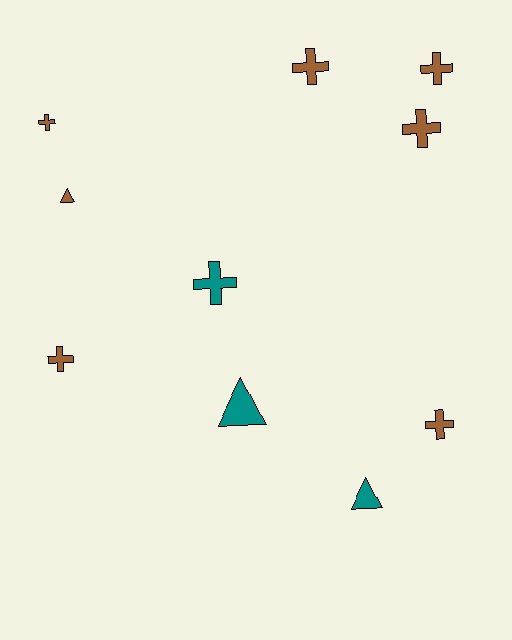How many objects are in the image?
There are 10 objects.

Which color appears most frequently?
Brown, with 7 objects.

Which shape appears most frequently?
Cross, with 7 objects.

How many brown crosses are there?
There are 6 brown crosses.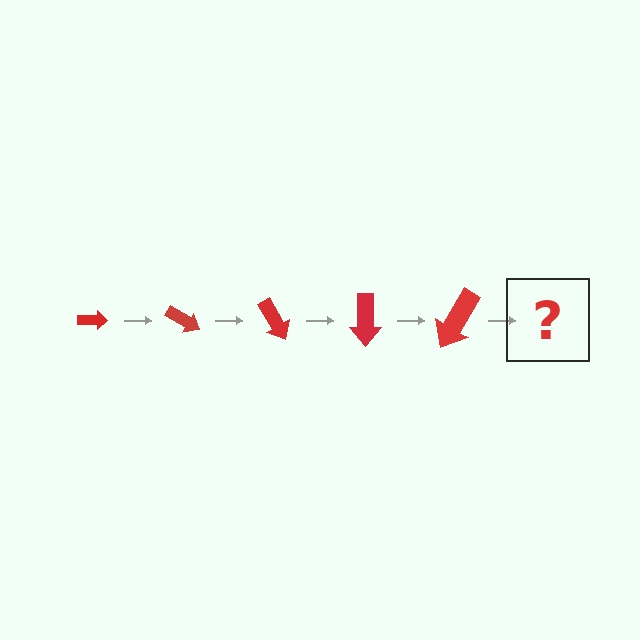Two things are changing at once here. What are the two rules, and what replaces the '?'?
The two rules are that the arrow grows larger each step and it rotates 30 degrees each step. The '?' should be an arrow, larger than the previous one and rotated 150 degrees from the start.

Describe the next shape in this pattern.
It should be an arrow, larger than the previous one and rotated 150 degrees from the start.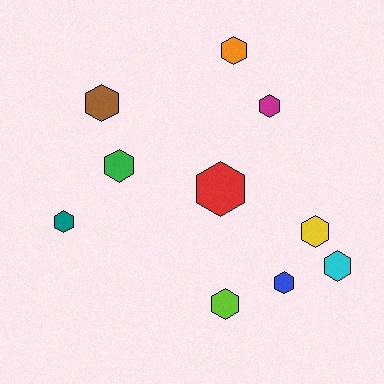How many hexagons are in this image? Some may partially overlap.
There are 10 hexagons.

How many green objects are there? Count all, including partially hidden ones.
There is 1 green object.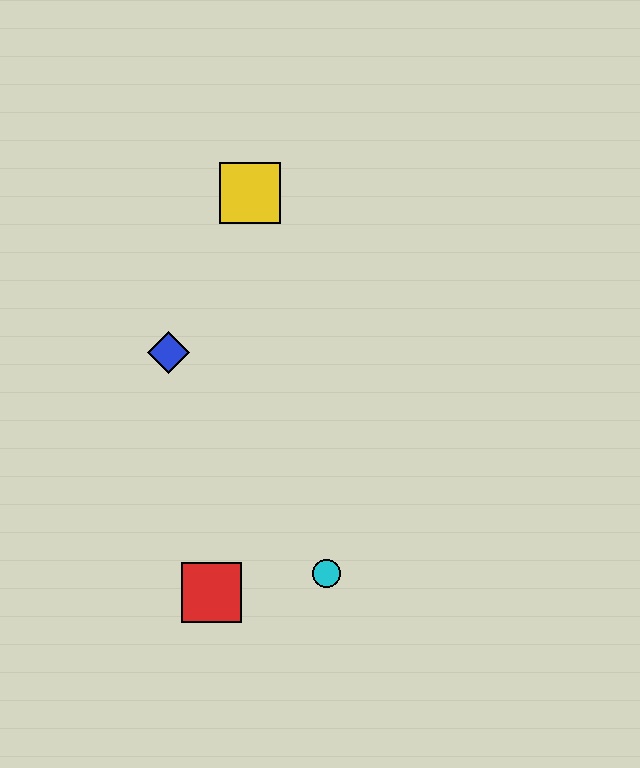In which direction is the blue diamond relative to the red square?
The blue diamond is above the red square.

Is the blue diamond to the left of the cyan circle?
Yes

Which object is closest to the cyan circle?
The red square is closest to the cyan circle.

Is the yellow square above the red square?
Yes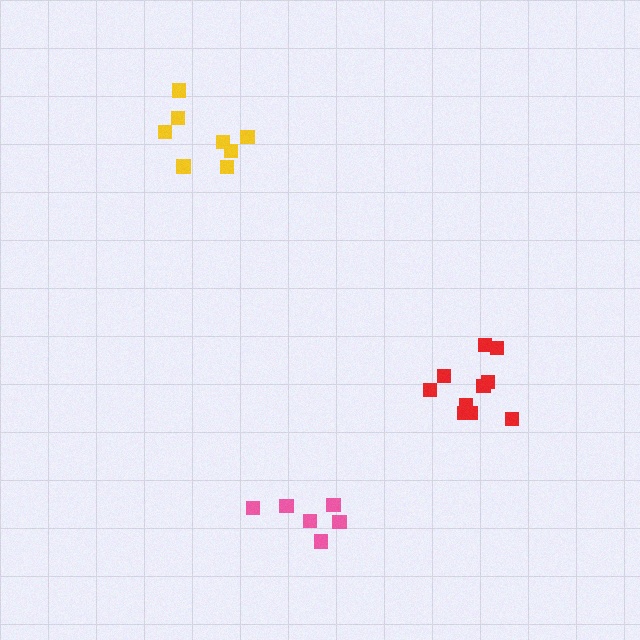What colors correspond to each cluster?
The clusters are colored: red, yellow, pink.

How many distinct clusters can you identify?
There are 3 distinct clusters.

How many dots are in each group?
Group 1: 10 dots, Group 2: 8 dots, Group 3: 6 dots (24 total).